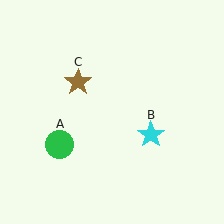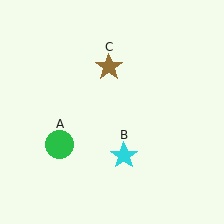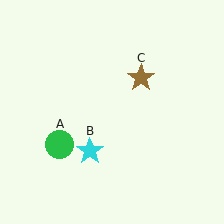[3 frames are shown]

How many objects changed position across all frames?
2 objects changed position: cyan star (object B), brown star (object C).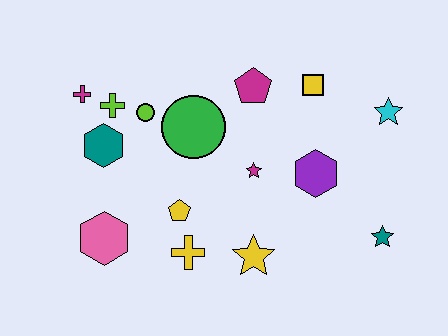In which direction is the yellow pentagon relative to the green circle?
The yellow pentagon is below the green circle.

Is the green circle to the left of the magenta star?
Yes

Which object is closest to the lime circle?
The lime cross is closest to the lime circle.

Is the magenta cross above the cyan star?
Yes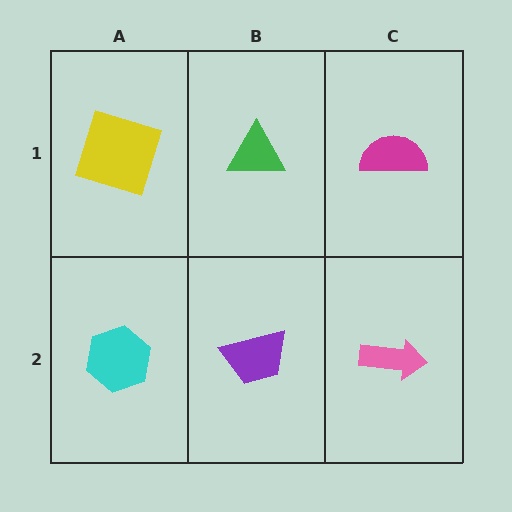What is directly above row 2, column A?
A yellow square.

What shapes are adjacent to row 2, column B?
A green triangle (row 1, column B), a cyan hexagon (row 2, column A), a pink arrow (row 2, column C).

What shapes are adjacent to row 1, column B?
A purple trapezoid (row 2, column B), a yellow square (row 1, column A), a magenta semicircle (row 1, column C).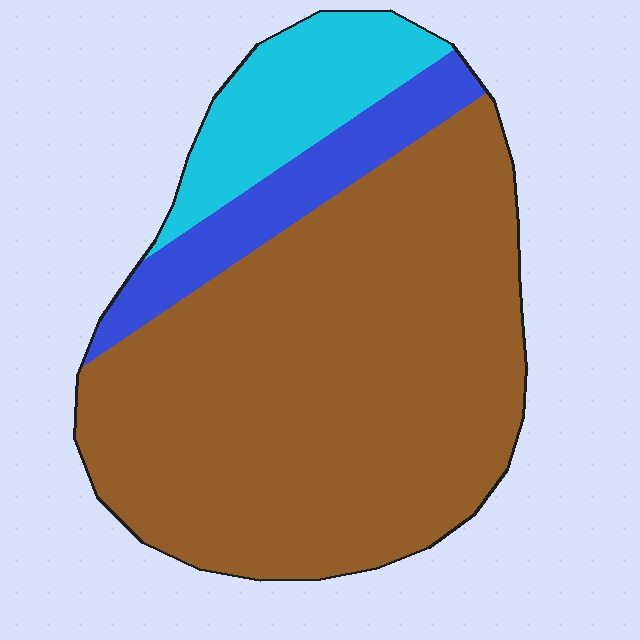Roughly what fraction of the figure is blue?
Blue takes up less than a quarter of the figure.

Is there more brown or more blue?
Brown.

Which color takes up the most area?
Brown, at roughly 75%.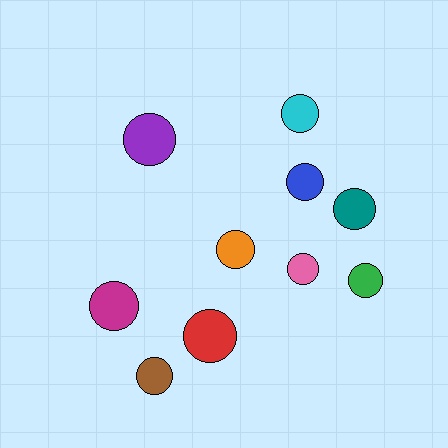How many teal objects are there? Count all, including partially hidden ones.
There is 1 teal object.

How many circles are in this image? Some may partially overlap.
There are 10 circles.